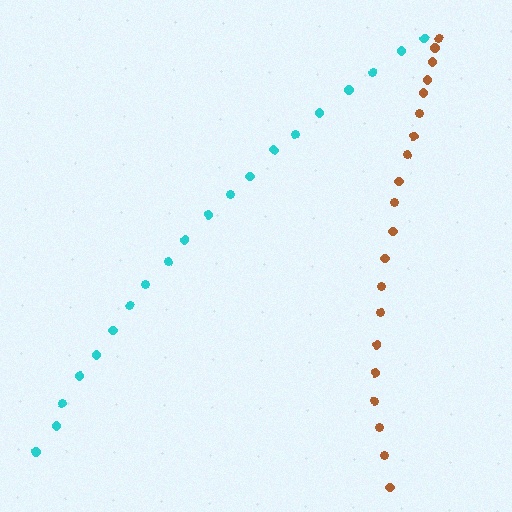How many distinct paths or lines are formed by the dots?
There are 2 distinct paths.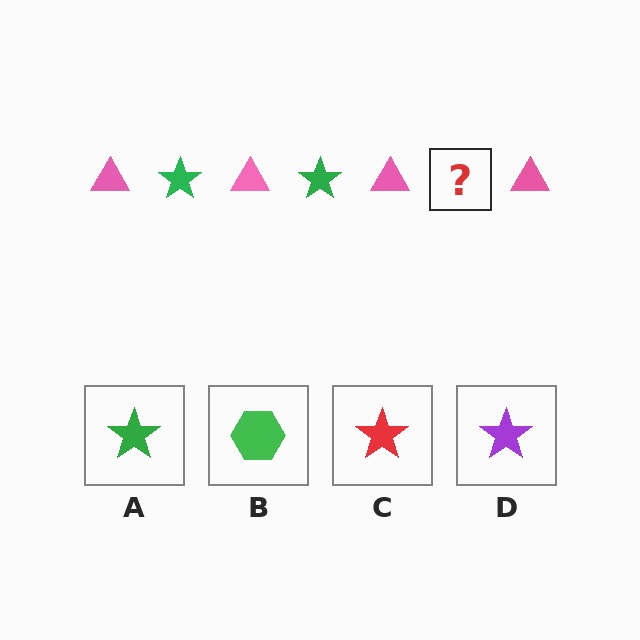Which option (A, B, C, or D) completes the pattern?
A.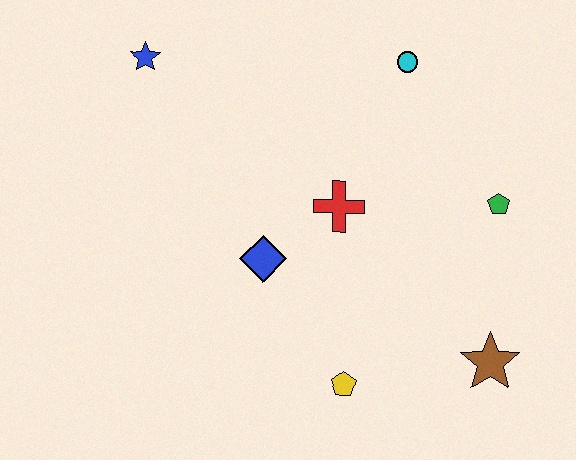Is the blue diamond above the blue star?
No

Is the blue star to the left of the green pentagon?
Yes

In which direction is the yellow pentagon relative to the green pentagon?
The yellow pentagon is below the green pentagon.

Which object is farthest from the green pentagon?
The blue star is farthest from the green pentagon.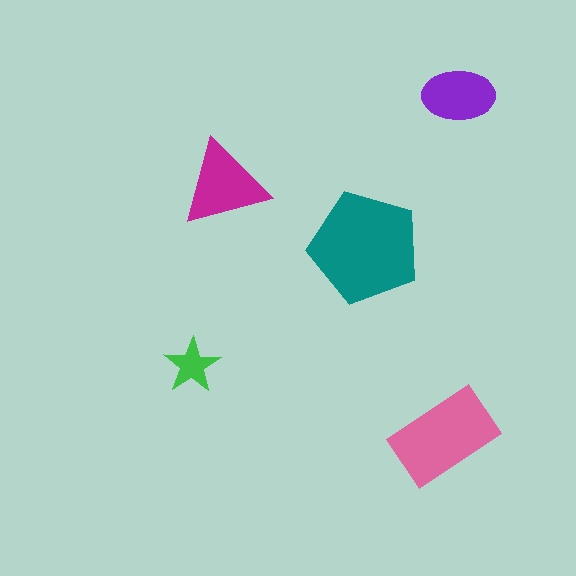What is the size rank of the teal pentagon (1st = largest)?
1st.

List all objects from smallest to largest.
The green star, the purple ellipse, the magenta triangle, the pink rectangle, the teal pentagon.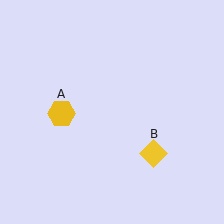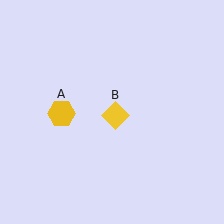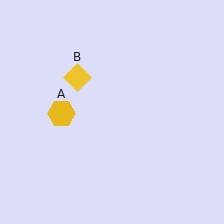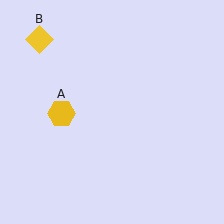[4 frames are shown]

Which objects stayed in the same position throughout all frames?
Yellow hexagon (object A) remained stationary.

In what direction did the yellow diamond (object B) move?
The yellow diamond (object B) moved up and to the left.